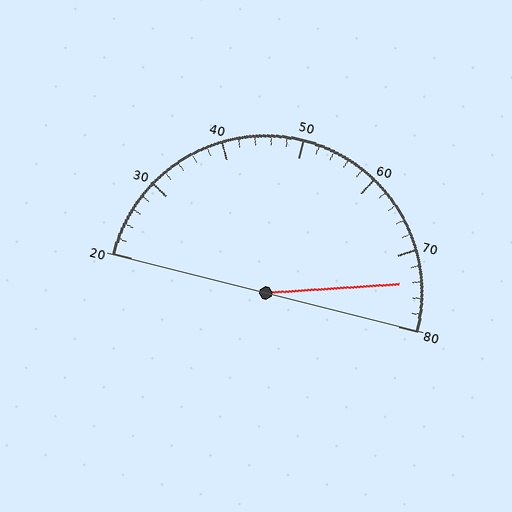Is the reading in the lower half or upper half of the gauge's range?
The reading is in the upper half of the range (20 to 80).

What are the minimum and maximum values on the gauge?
The gauge ranges from 20 to 80.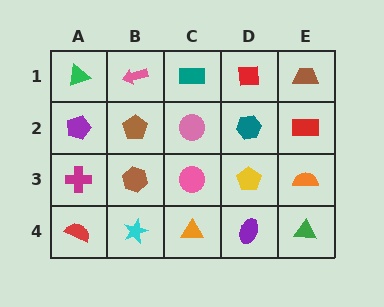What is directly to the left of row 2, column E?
A teal hexagon.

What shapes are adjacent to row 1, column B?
A brown pentagon (row 2, column B), a green triangle (row 1, column A), a teal rectangle (row 1, column C).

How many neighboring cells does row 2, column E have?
3.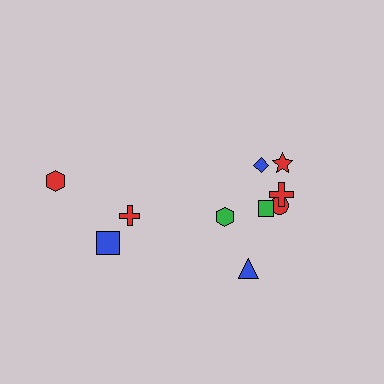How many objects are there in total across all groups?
There are 10 objects.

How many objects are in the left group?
There are 3 objects.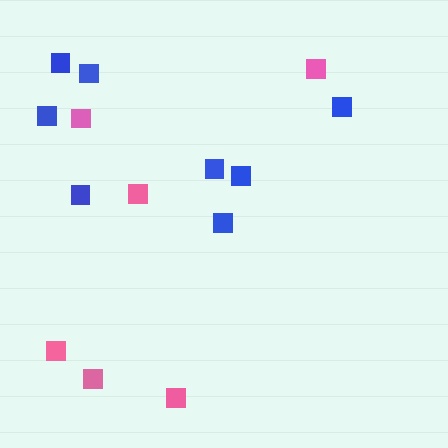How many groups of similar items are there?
There are 2 groups: one group of blue squares (8) and one group of pink squares (6).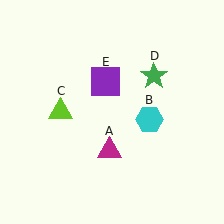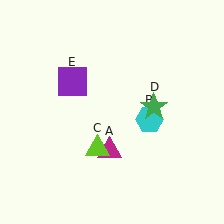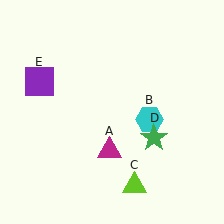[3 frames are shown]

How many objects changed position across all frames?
3 objects changed position: lime triangle (object C), green star (object D), purple square (object E).